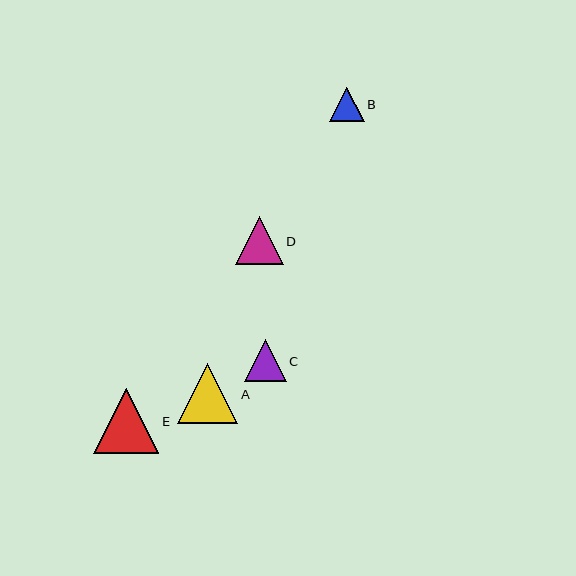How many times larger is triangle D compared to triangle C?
Triangle D is approximately 1.1 times the size of triangle C.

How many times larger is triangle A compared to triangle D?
Triangle A is approximately 1.3 times the size of triangle D.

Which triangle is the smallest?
Triangle B is the smallest with a size of approximately 35 pixels.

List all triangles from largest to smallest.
From largest to smallest: E, A, D, C, B.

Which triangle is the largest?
Triangle E is the largest with a size of approximately 65 pixels.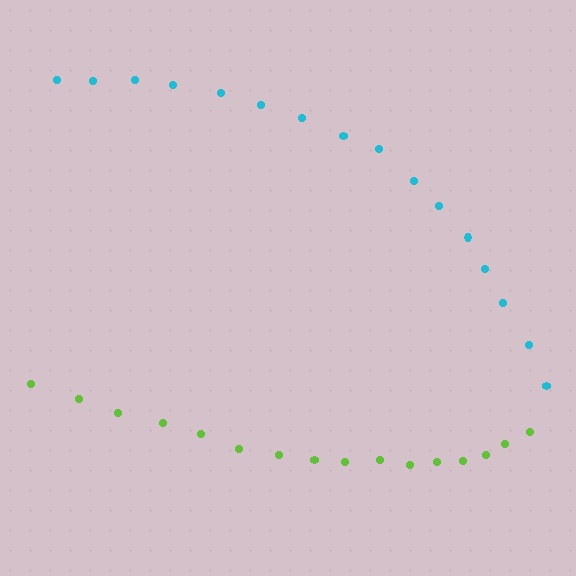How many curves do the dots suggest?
There are 2 distinct paths.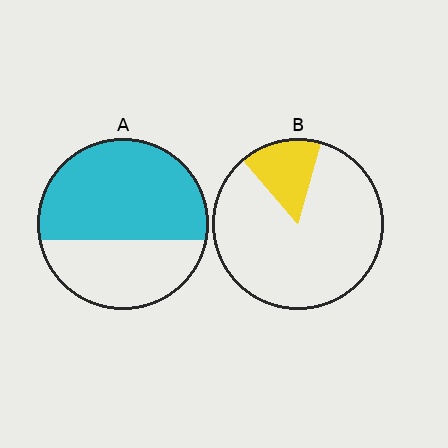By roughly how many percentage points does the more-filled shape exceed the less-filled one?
By roughly 45 percentage points (A over B).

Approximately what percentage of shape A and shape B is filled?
A is approximately 60% and B is approximately 15%.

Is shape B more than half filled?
No.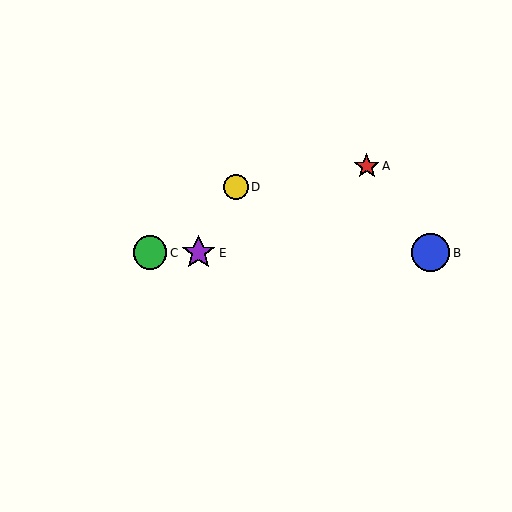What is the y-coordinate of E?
Object E is at y≈253.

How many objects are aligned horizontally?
3 objects (B, C, E) are aligned horizontally.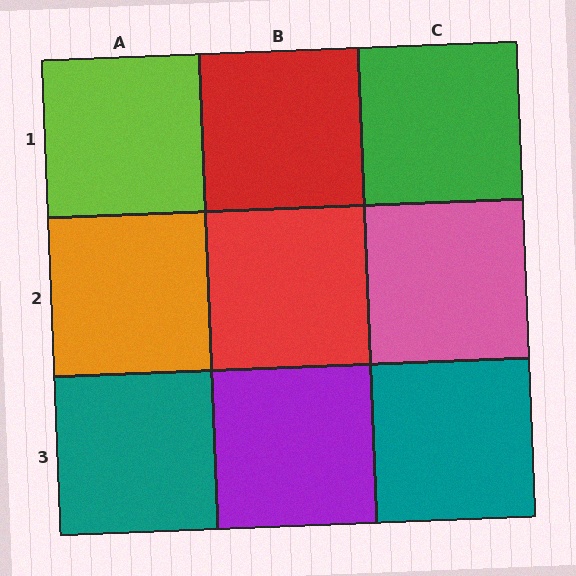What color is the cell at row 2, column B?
Red.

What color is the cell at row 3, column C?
Teal.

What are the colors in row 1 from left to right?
Lime, red, green.